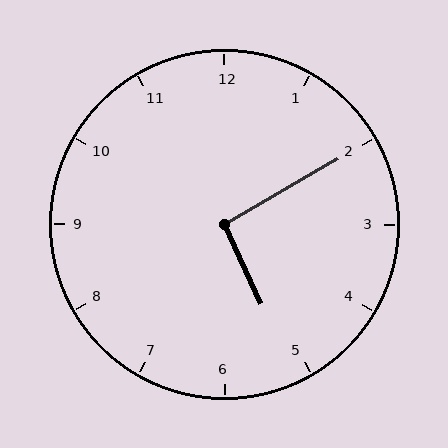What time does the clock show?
5:10.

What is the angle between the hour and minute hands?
Approximately 95 degrees.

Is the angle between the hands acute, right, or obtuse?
It is right.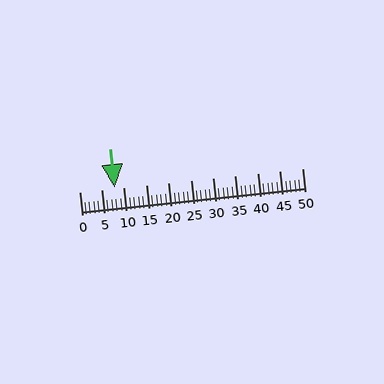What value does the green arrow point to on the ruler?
The green arrow points to approximately 8.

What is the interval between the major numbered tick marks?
The major tick marks are spaced 5 units apart.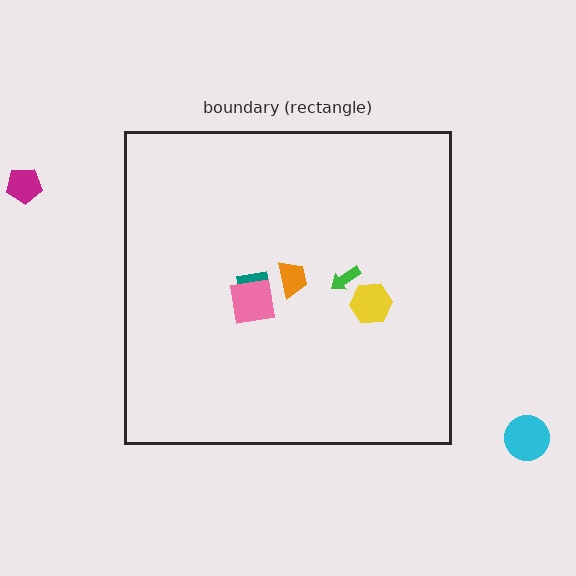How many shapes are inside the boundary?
5 inside, 2 outside.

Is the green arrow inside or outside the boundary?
Inside.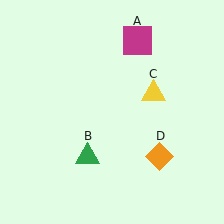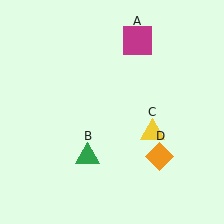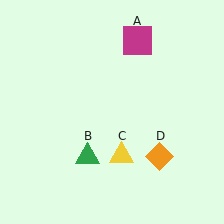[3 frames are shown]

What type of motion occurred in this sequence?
The yellow triangle (object C) rotated clockwise around the center of the scene.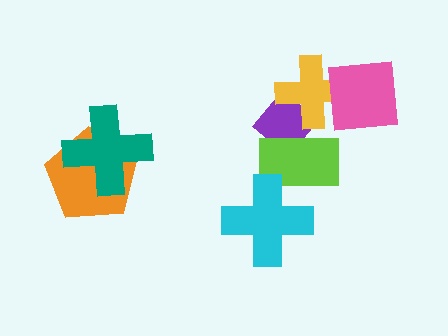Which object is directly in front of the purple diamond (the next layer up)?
The yellow cross is directly in front of the purple diamond.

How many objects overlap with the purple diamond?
2 objects overlap with the purple diamond.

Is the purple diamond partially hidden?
Yes, it is partially covered by another shape.